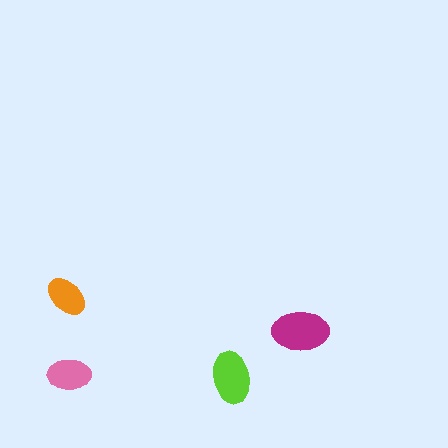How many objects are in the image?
There are 4 objects in the image.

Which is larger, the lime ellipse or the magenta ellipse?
The magenta one.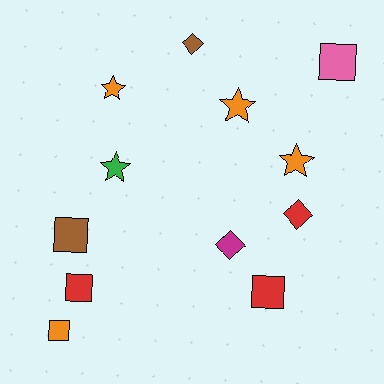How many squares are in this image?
There are 5 squares.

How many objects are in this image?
There are 12 objects.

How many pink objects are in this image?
There is 1 pink object.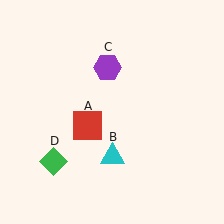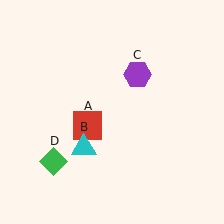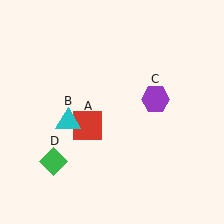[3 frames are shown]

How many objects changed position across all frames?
2 objects changed position: cyan triangle (object B), purple hexagon (object C).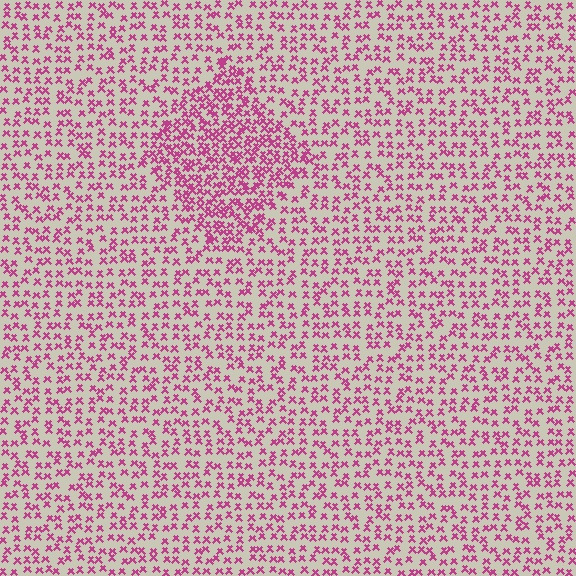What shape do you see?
I see a diamond.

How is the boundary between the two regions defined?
The boundary is defined by a change in element density (approximately 1.8x ratio). All elements are the same color, size, and shape.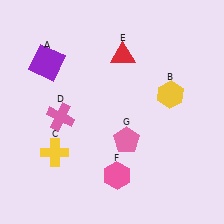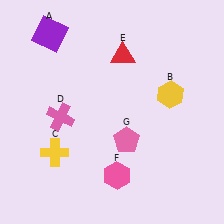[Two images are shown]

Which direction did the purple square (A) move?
The purple square (A) moved up.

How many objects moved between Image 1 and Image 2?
1 object moved between the two images.